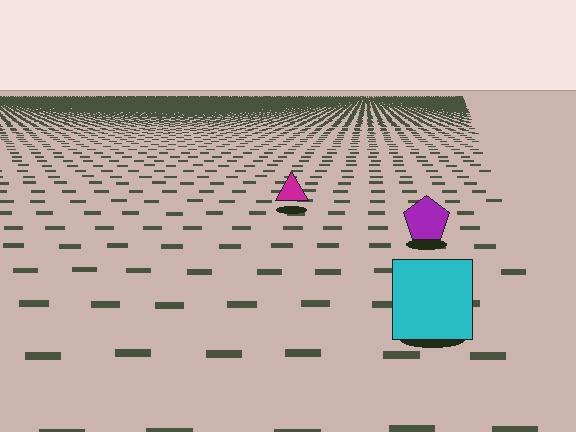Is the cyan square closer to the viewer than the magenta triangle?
Yes. The cyan square is closer — you can tell from the texture gradient: the ground texture is coarser near it.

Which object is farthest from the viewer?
The magenta triangle is farthest from the viewer. It appears smaller and the ground texture around it is denser.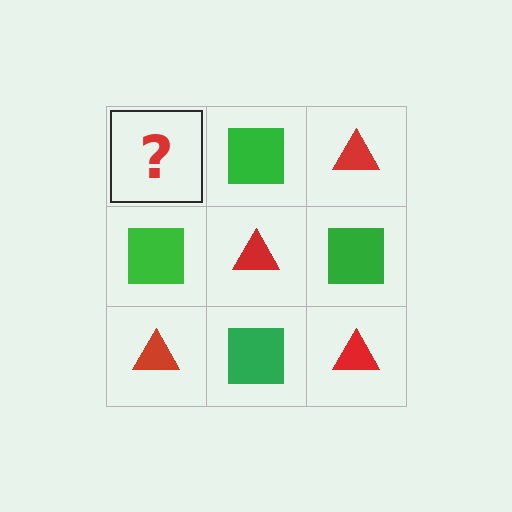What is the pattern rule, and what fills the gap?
The rule is that it alternates red triangle and green square in a checkerboard pattern. The gap should be filled with a red triangle.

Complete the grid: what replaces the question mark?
The question mark should be replaced with a red triangle.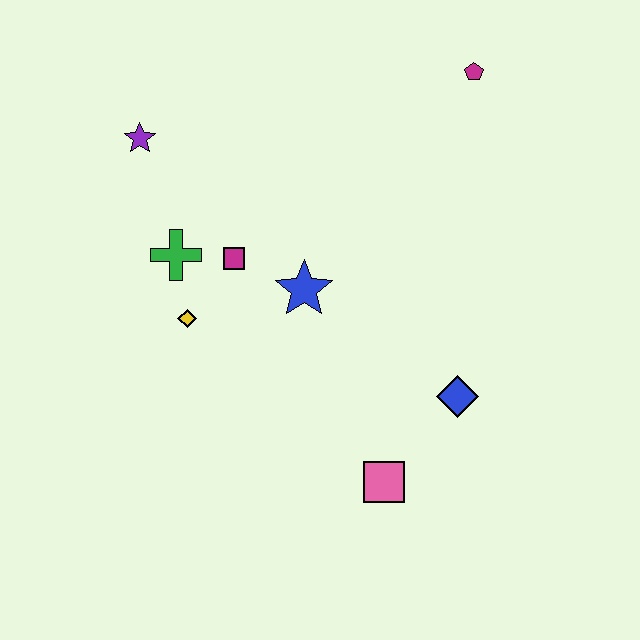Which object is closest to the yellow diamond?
The green cross is closest to the yellow diamond.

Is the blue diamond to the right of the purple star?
Yes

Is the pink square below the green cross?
Yes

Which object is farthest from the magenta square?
The magenta pentagon is farthest from the magenta square.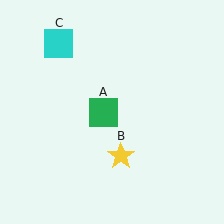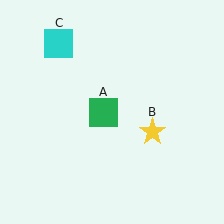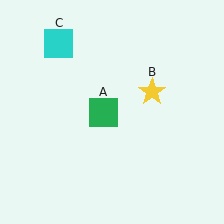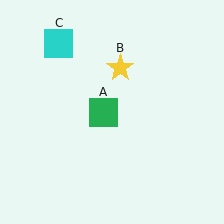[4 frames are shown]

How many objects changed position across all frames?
1 object changed position: yellow star (object B).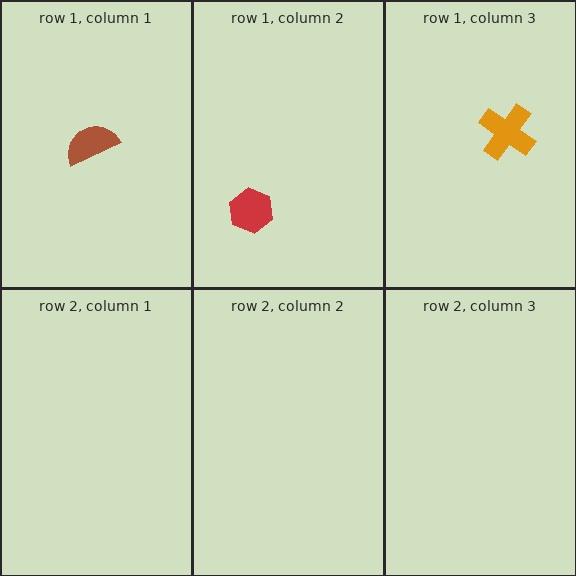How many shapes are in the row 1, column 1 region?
1.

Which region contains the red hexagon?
The row 1, column 2 region.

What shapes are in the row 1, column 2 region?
The red hexagon.